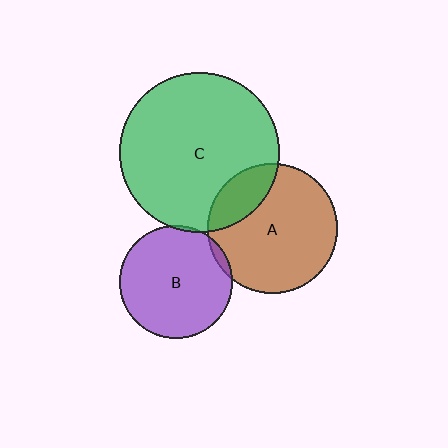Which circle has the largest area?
Circle C (green).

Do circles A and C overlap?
Yes.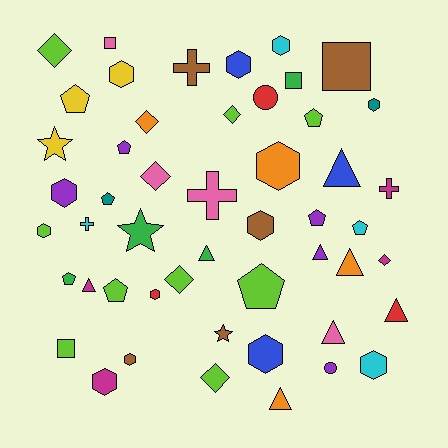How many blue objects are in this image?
There are 3 blue objects.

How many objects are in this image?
There are 50 objects.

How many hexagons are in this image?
There are 13 hexagons.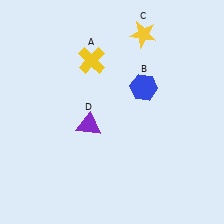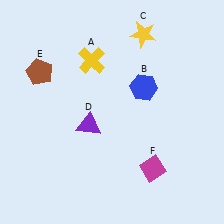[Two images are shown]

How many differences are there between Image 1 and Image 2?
There are 2 differences between the two images.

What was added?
A brown pentagon (E), a magenta diamond (F) were added in Image 2.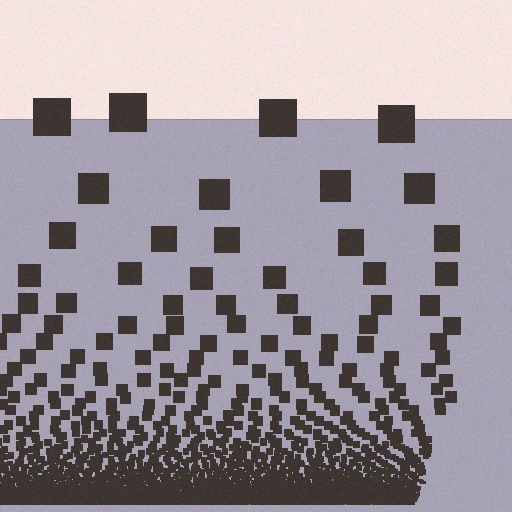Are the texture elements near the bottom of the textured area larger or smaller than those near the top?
Smaller. The gradient is inverted — elements near the bottom are smaller and denser.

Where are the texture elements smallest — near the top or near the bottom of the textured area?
Near the bottom.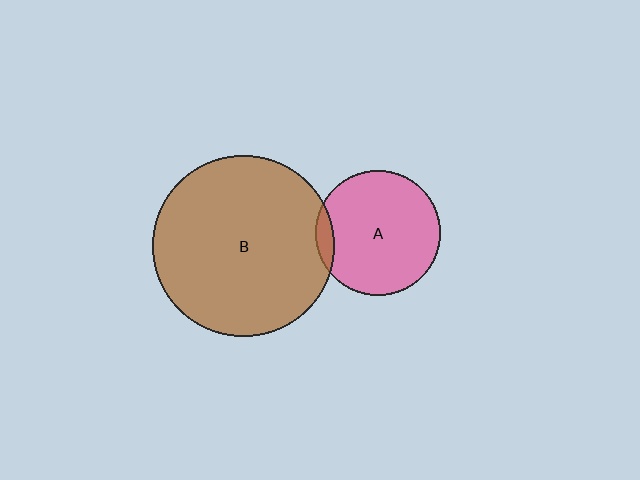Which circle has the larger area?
Circle B (brown).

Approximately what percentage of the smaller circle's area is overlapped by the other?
Approximately 10%.